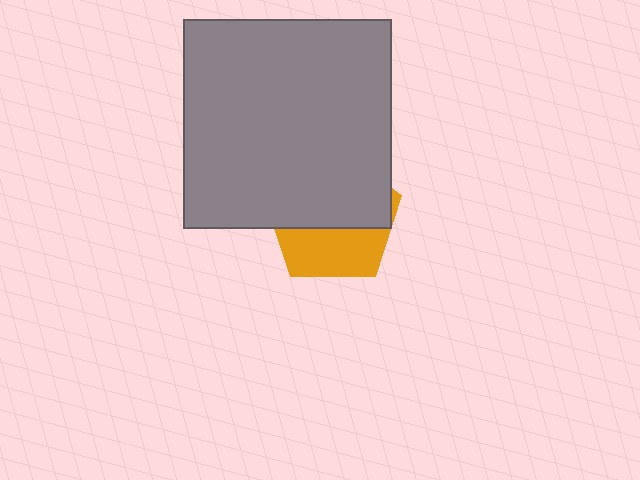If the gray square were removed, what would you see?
You would see the complete orange pentagon.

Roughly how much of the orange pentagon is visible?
A small part of it is visible (roughly 40%).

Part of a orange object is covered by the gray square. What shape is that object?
It is a pentagon.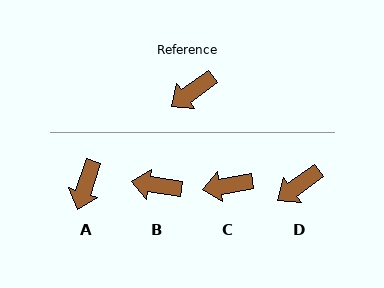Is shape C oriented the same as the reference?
No, it is off by about 25 degrees.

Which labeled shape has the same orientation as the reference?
D.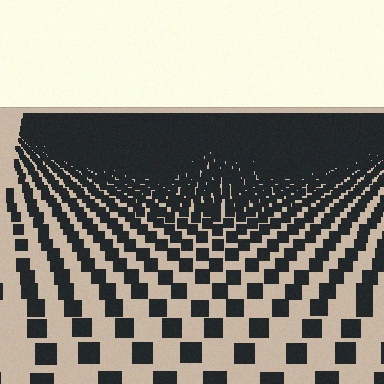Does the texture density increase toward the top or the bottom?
Density increases toward the top.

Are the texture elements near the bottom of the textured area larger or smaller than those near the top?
Larger. Near the bottom, elements are closer to the viewer and appear at a bigger on-screen size.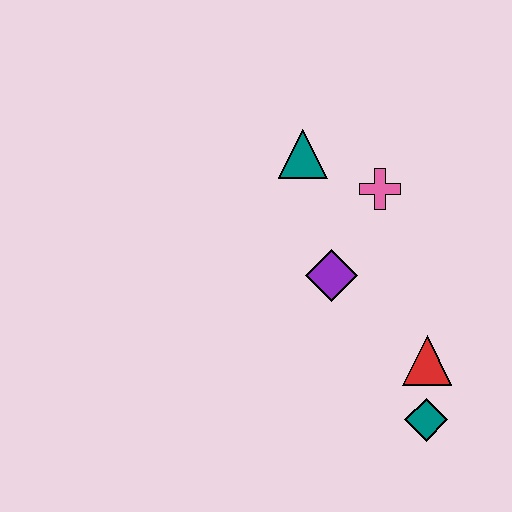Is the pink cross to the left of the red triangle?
Yes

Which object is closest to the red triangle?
The teal diamond is closest to the red triangle.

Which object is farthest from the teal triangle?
The teal diamond is farthest from the teal triangle.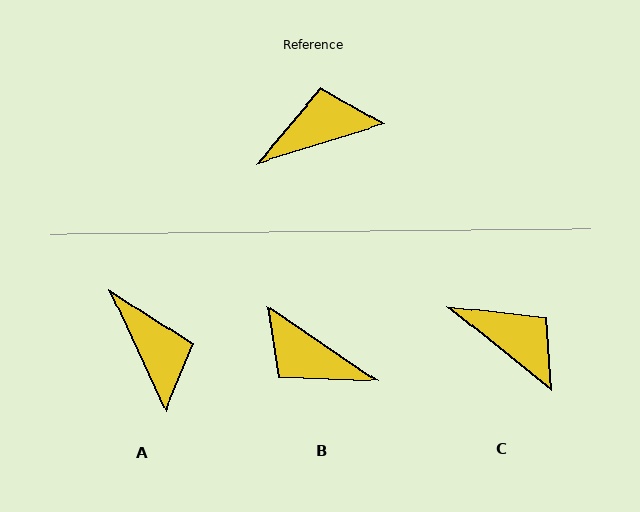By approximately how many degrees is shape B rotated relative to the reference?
Approximately 129 degrees counter-clockwise.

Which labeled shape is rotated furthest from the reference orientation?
B, about 129 degrees away.